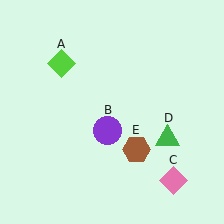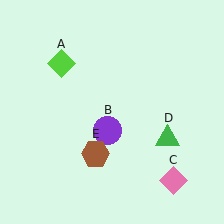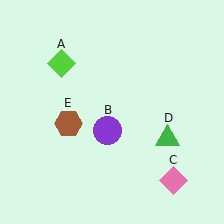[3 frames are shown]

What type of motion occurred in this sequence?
The brown hexagon (object E) rotated clockwise around the center of the scene.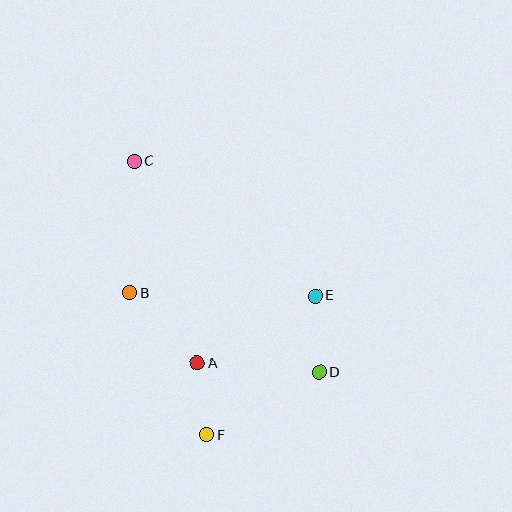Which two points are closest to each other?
Points A and F are closest to each other.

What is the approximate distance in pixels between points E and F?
The distance between E and F is approximately 176 pixels.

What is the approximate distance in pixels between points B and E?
The distance between B and E is approximately 185 pixels.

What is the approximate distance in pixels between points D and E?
The distance between D and E is approximately 76 pixels.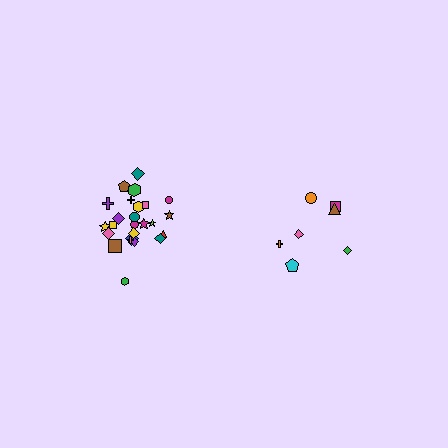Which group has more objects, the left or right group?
The left group.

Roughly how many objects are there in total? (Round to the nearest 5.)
Roughly 30 objects in total.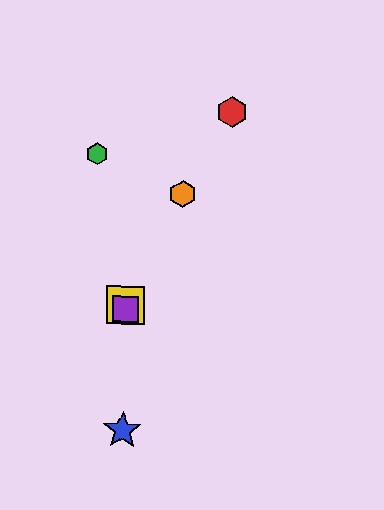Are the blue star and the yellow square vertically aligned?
Yes, both are at x≈123.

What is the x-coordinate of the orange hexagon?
The orange hexagon is at x≈183.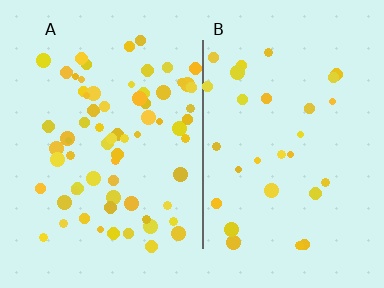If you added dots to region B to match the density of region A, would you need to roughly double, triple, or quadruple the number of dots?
Approximately double.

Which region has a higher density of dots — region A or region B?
A (the left).